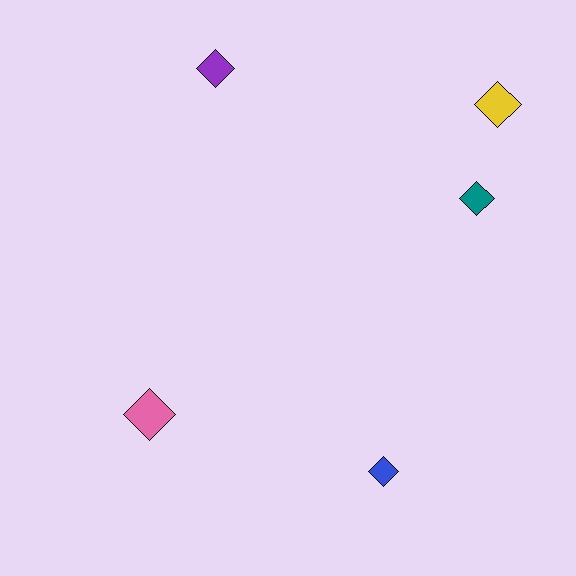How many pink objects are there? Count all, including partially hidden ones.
There is 1 pink object.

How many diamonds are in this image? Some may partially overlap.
There are 5 diamonds.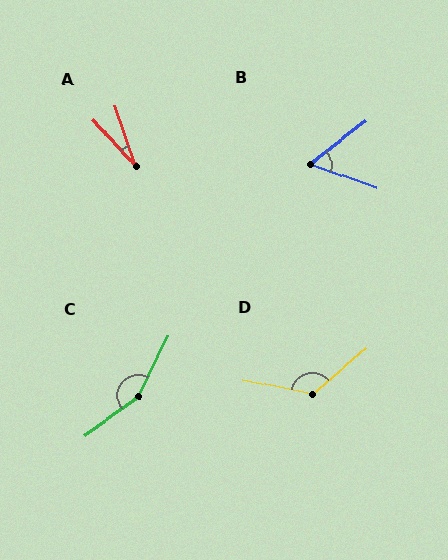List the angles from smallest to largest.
A (23°), B (58°), D (128°), C (151°).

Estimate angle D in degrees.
Approximately 128 degrees.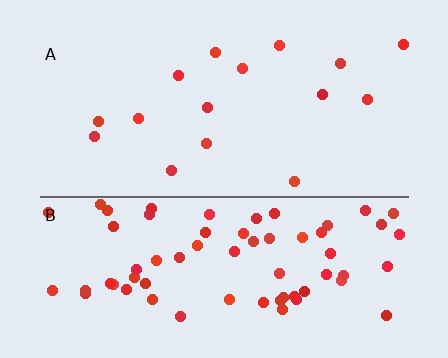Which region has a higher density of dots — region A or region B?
B (the bottom).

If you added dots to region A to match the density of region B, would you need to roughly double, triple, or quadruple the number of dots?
Approximately quadruple.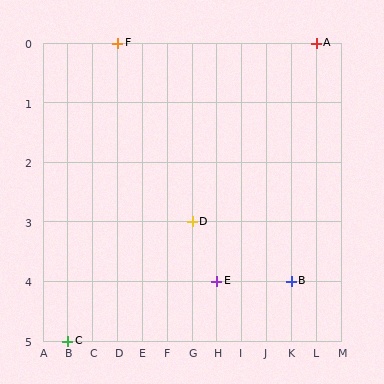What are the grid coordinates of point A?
Point A is at grid coordinates (L, 0).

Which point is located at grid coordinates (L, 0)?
Point A is at (L, 0).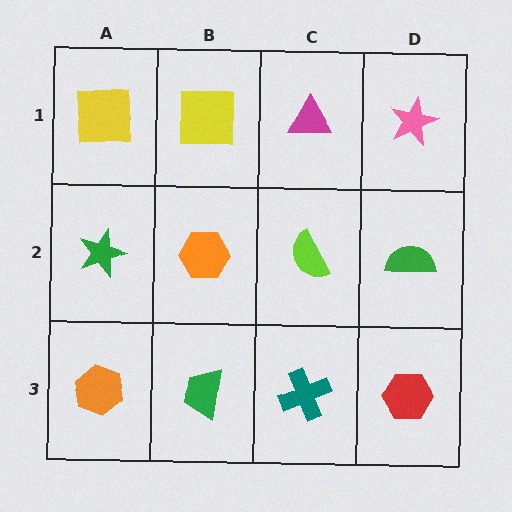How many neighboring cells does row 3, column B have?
3.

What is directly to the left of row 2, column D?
A lime semicircle.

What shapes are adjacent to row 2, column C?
A magenta triangle (row 1, column C), a teal cross (row 3, column C), an orange hexagon (row 2, column B), a green semicircle (row 2, column D).